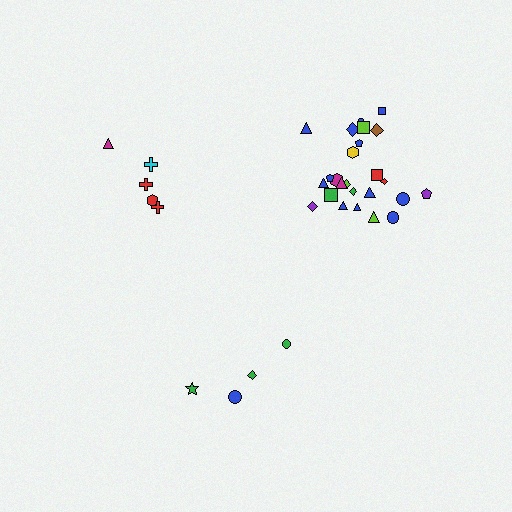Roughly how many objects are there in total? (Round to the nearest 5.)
Roughly 35 objects in total.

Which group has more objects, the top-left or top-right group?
The top-right group.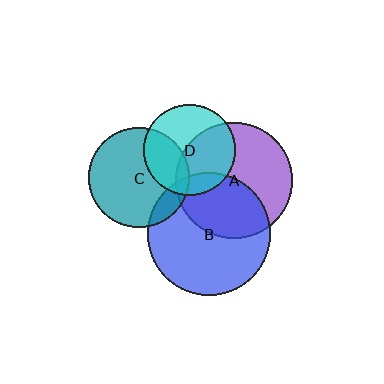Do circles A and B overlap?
Yes.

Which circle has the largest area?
Circle B (blue).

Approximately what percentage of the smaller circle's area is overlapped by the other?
Approximately 40%.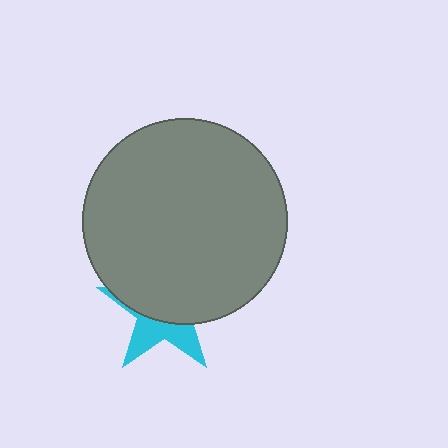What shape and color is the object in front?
The object in front is a gray circle.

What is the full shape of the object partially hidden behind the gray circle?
The partially hidden object is a cyan star.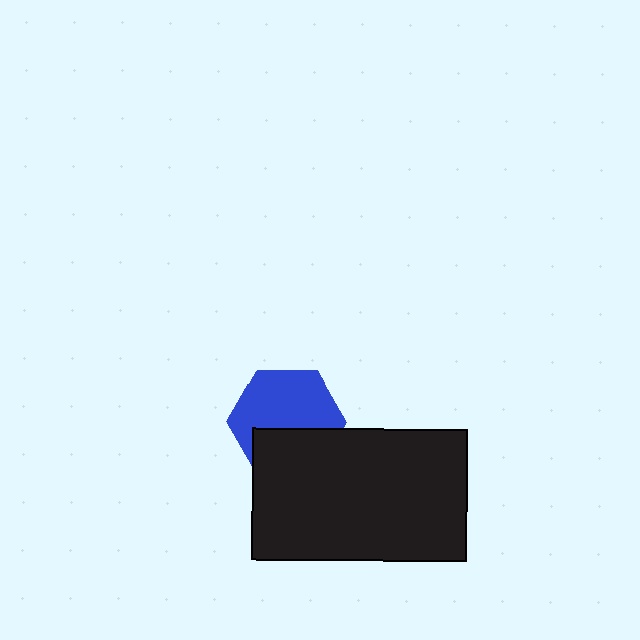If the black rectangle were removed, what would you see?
You would see the complete blue hexagon.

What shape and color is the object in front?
The object in front is a black rectangle.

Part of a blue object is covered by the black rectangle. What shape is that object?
It is a hexagon.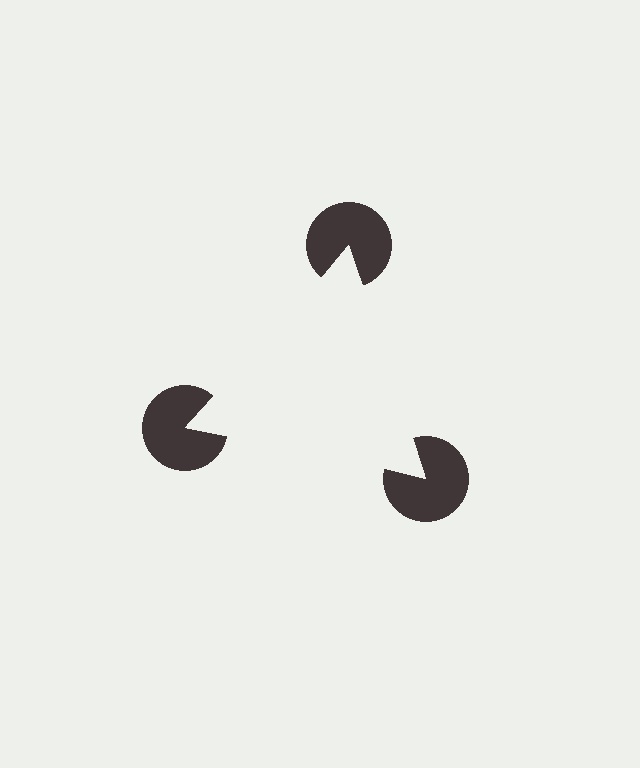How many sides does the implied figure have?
3 sides.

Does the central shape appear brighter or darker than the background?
It typically appears slightly brighter than the background, even though no actual brightness change is drawn.